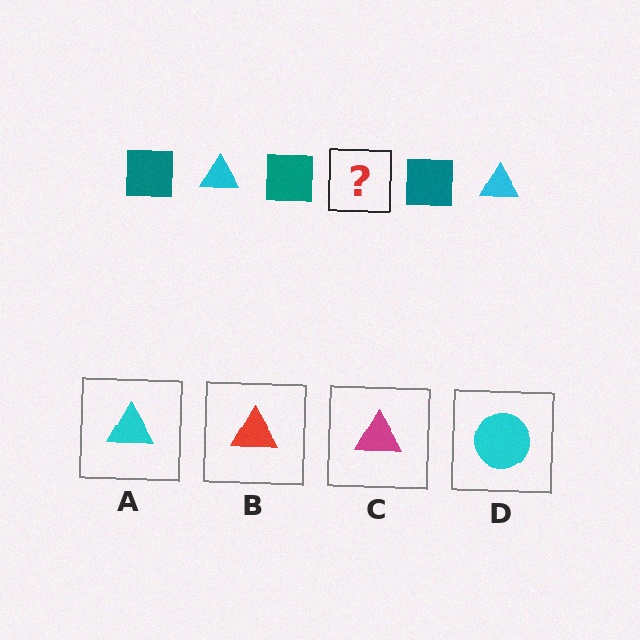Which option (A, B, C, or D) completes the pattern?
A.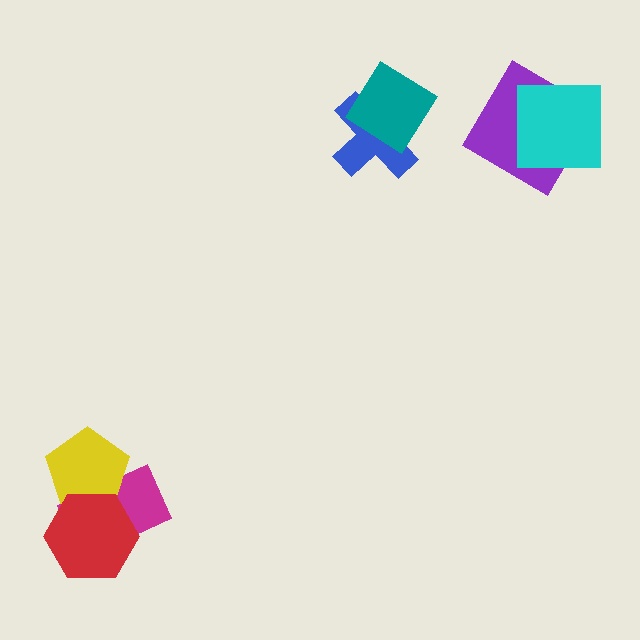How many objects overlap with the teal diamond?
1 object overlaps with the teal diamond.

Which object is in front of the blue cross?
The teal diamond is in front of the blue cross.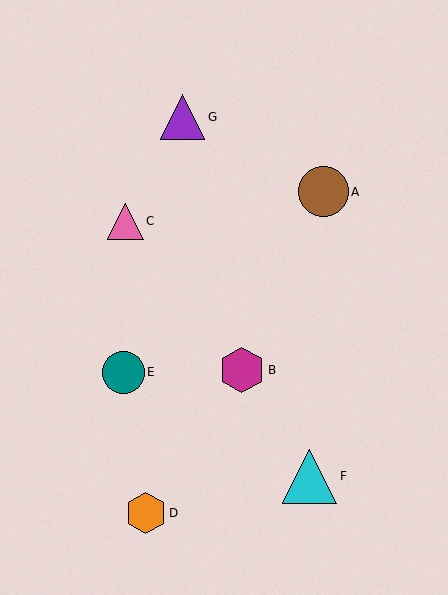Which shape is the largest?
The cyan triangle (labeled F) is the largest.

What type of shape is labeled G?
Shape G is a purple triangle.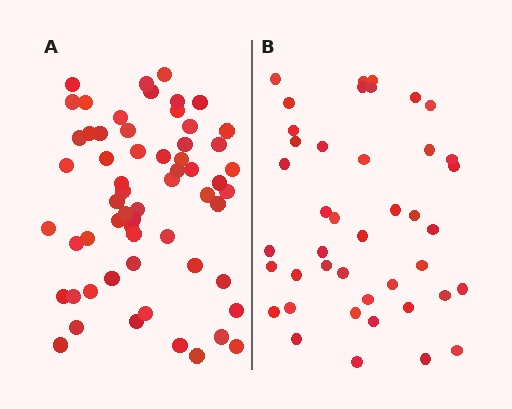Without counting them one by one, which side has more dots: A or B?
Region A (the left region) has more dots.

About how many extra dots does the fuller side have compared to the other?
Region A has approximately 20 more dots than region B.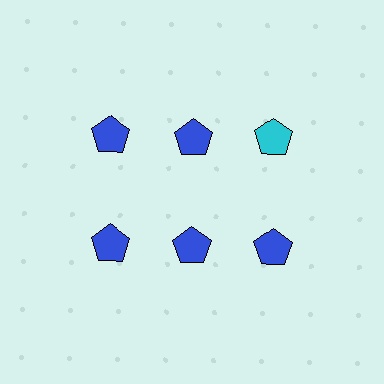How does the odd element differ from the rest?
It has a different color: cyan instead of blue.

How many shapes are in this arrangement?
There are 6 shapes arranged in a grid pattern.